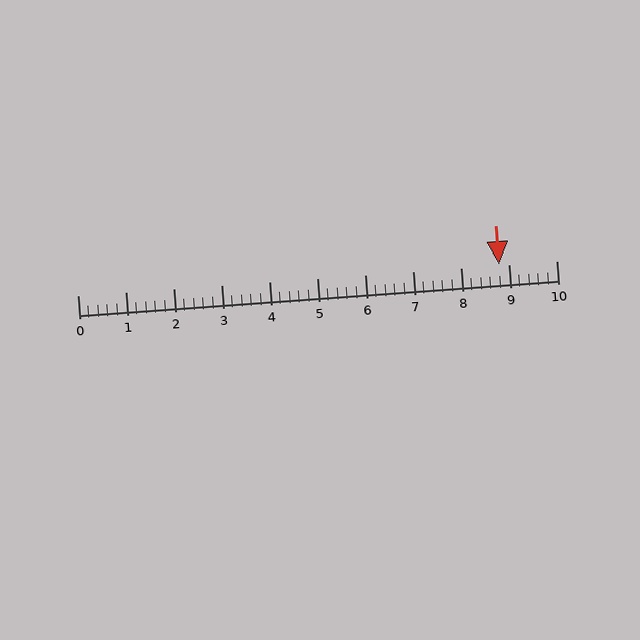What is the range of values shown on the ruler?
The ruler shows values from 0 to 10.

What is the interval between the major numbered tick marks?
The major tick marks are spaced 1 units apart.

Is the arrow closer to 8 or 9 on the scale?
The arrow is closer to 9.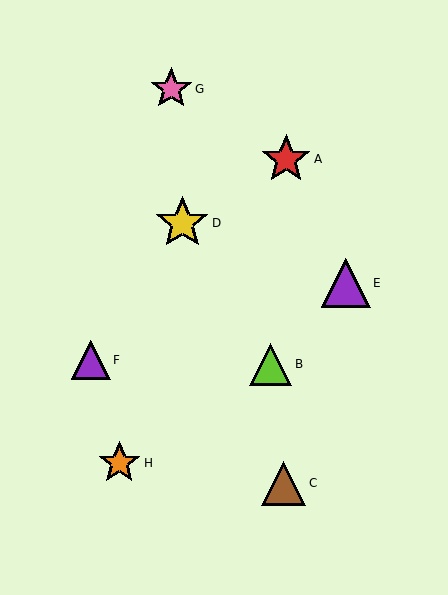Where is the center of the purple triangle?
The center of the purple triangle is at (91, 360).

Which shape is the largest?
The yellow star (labeled D) is the largest.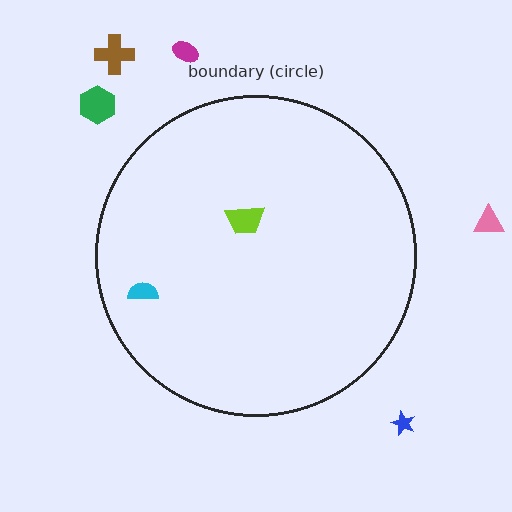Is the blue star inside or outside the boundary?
Outside.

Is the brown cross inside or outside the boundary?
Outside.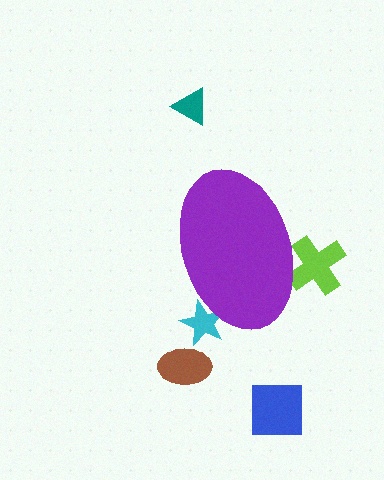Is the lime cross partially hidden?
Yes, the lime cross is partially hidden behind the purple ellipse.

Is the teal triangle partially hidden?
No, the teal triangle is fully visible.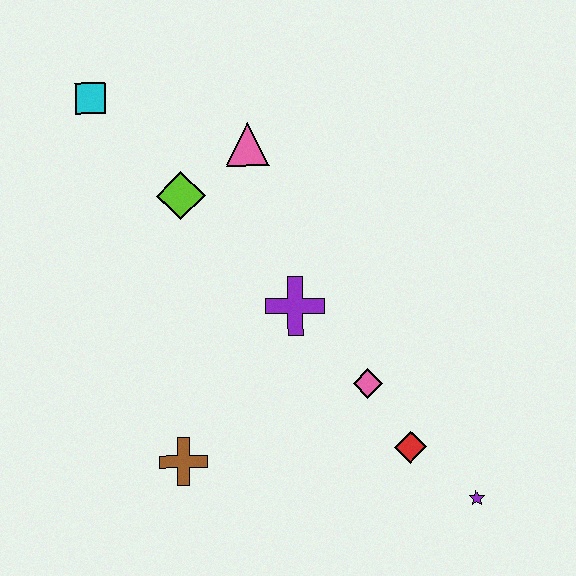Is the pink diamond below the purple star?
No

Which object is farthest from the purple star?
The cyan square is farthest from the purple star.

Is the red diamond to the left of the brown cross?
No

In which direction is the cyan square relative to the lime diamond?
The cyan square is above the lime diamond.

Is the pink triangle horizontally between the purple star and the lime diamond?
Yes